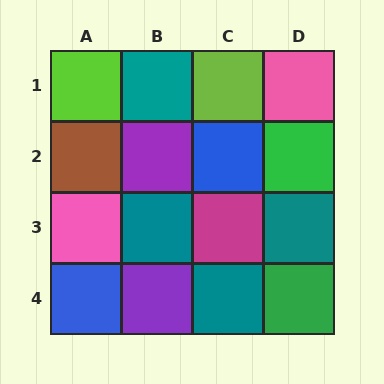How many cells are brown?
1 cell is brown.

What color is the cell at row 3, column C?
Magenta.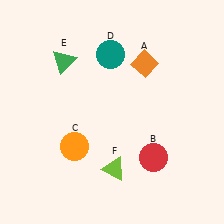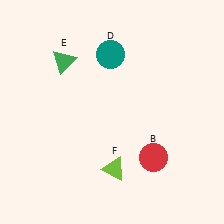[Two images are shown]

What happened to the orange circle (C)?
The orange circle (C) was removed in Image 2. It was in the bottom-left area of Image 1.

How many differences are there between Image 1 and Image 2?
There are 2 differences between the two images.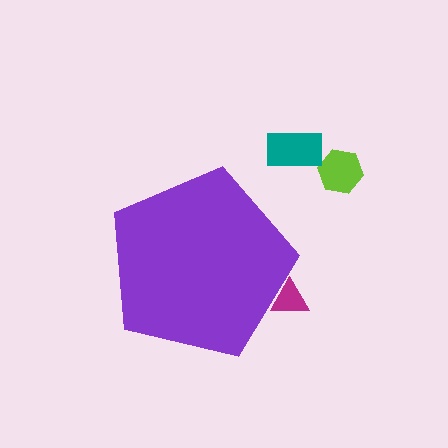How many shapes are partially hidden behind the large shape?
1 shape is partially hidden.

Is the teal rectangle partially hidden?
No, the teal rectangle is fully visible.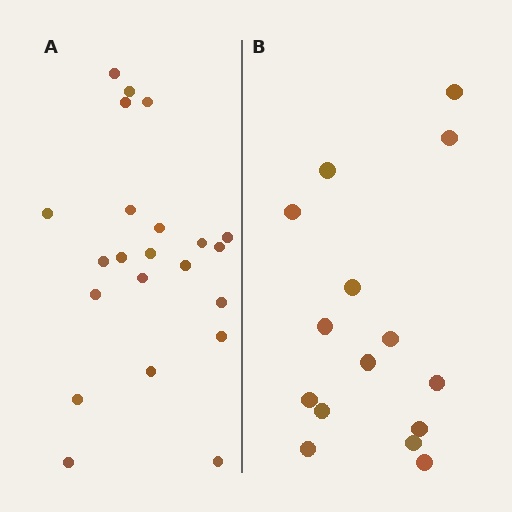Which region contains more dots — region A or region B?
Region A (the left region) has more dots.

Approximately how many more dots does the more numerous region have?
Region A has roughly 8 or so more dots than region B.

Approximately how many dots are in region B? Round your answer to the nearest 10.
About 20 dots. (The exact count is 15, which rounds to 20.)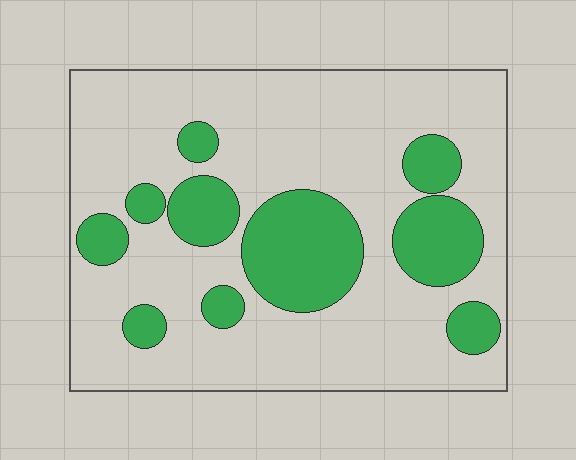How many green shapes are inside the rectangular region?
10.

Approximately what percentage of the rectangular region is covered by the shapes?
Approximately 25%.